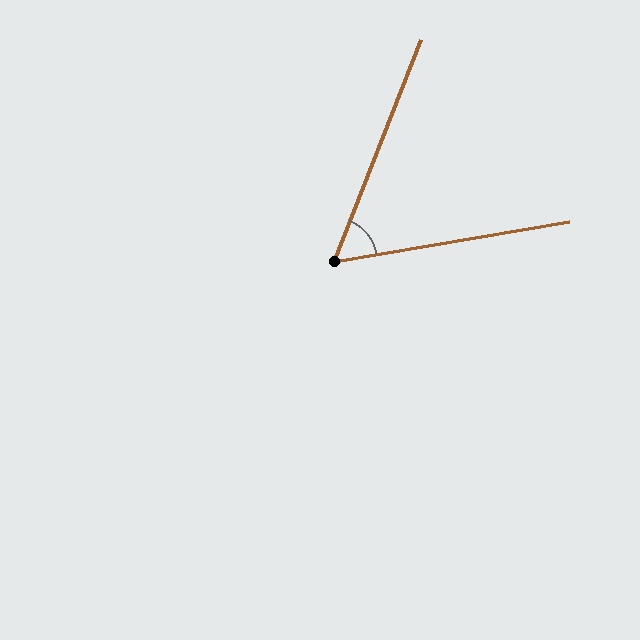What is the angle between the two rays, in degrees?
Approximately 59 degrees.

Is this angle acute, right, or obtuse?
It is acute.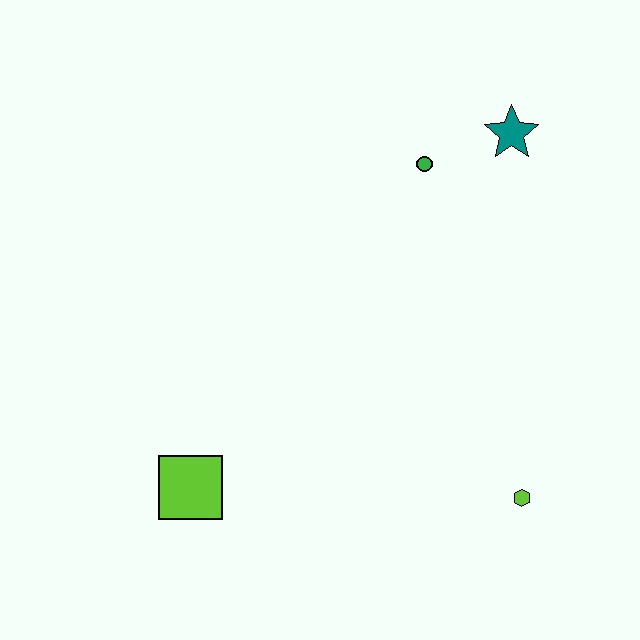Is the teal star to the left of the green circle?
No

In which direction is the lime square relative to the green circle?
The lime square is below the green circle.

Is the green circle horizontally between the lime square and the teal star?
Yes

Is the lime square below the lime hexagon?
No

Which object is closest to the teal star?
The green circle is closest to the teal star.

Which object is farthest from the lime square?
The teal star is farthest from the lime square.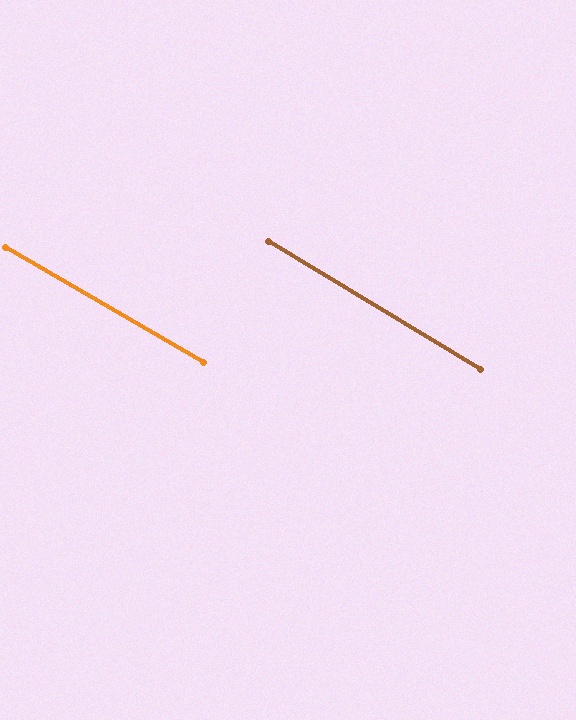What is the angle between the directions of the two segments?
Approximately 1 degree.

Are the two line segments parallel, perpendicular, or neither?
Parallel — their directions differ by only 0.9°.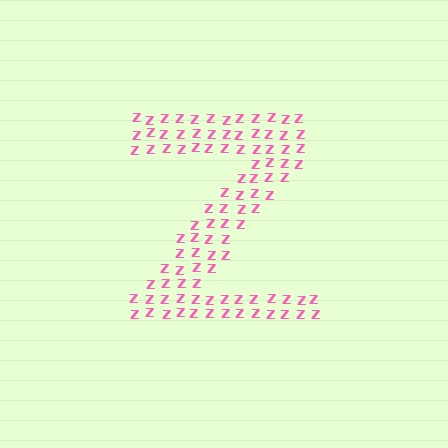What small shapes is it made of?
It is made of small letter Z's.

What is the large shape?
The large shape is the letter Z.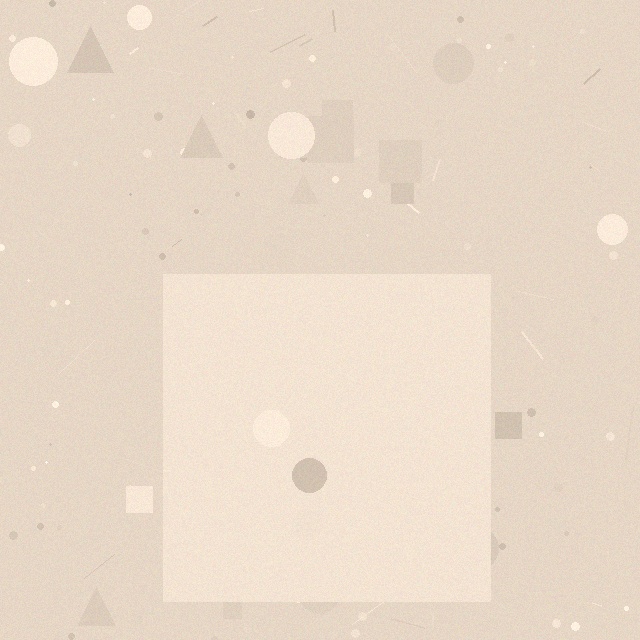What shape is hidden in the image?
A square is hidden in the image.